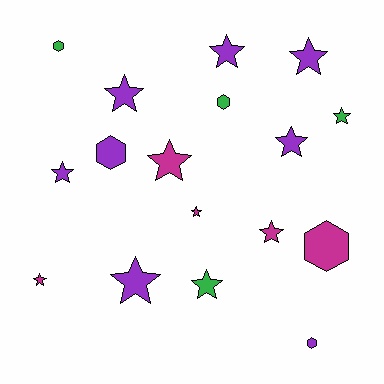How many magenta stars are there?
There are 4 magenta stars.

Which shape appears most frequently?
Star, with 12 objects.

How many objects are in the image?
There are 17 objects.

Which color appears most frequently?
Purple, with 8 objects.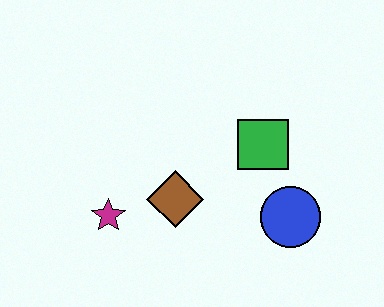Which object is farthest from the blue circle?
The magenta star is farthest from the blue circle.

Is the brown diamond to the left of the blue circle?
Yes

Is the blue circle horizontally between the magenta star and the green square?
No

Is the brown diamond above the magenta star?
Yes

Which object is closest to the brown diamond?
The magenta star is closest to the brown diamond.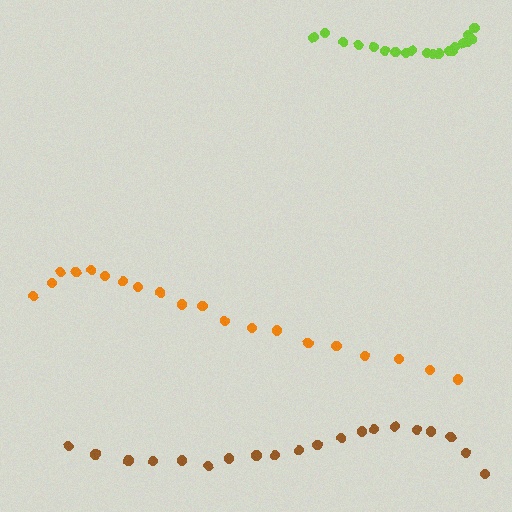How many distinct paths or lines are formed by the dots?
There are 3 distinct paths.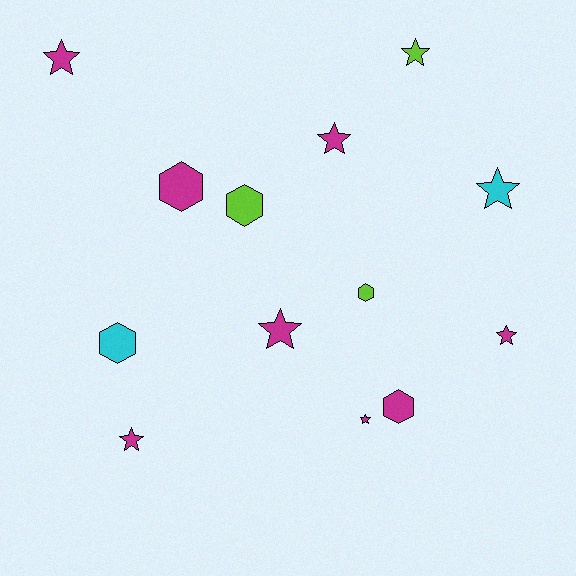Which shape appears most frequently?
Star, with 8 objects.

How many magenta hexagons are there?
There are 2 magenta hexagons.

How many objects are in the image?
There are 13 objects.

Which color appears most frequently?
Magenta, with 8 objects.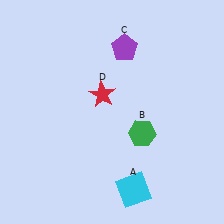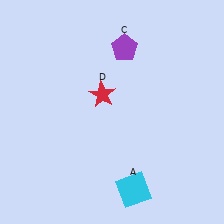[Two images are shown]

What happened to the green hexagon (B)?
The green hexagon (B) was removed in Image 2. It was in the bottom-right area of Image 1.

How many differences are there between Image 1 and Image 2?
There is 1 difference between the two images.